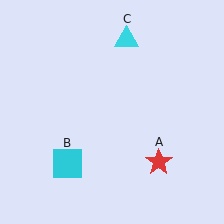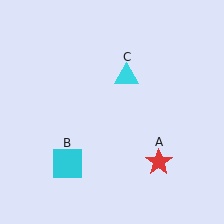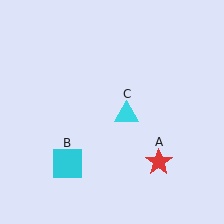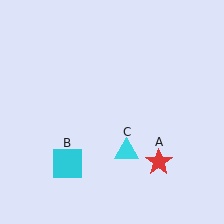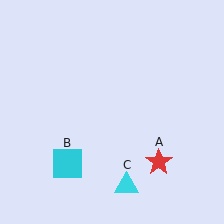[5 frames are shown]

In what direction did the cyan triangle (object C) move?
The cyan triangle (object C) moved down.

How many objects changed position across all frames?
1 object changed position: cyan triangle (object C).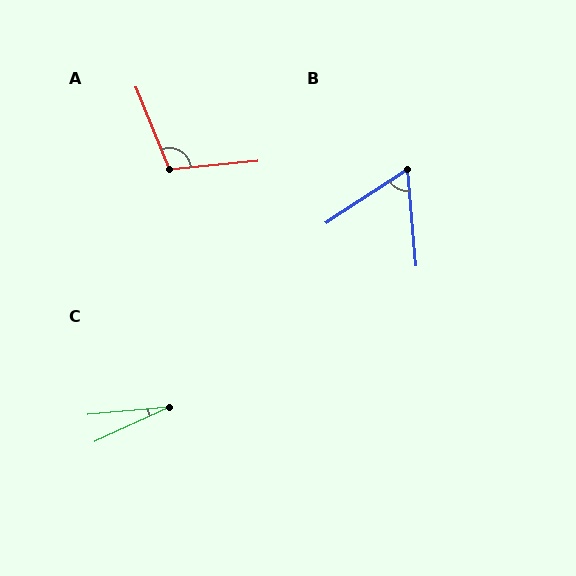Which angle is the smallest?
C, at approximately 19 degrees.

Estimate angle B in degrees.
Approximately 62 degrees.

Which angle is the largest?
A, at approximately 107 degrees.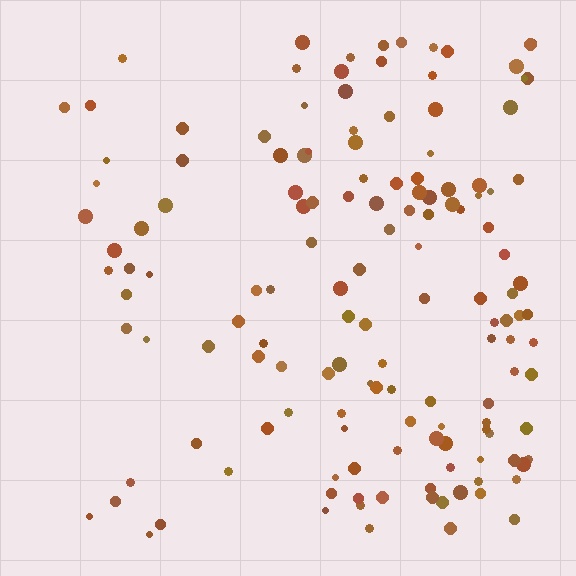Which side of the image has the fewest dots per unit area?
The left.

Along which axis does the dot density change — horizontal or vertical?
Horizontal.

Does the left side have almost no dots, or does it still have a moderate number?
Still a moderate number, just noticeably fewer than the right.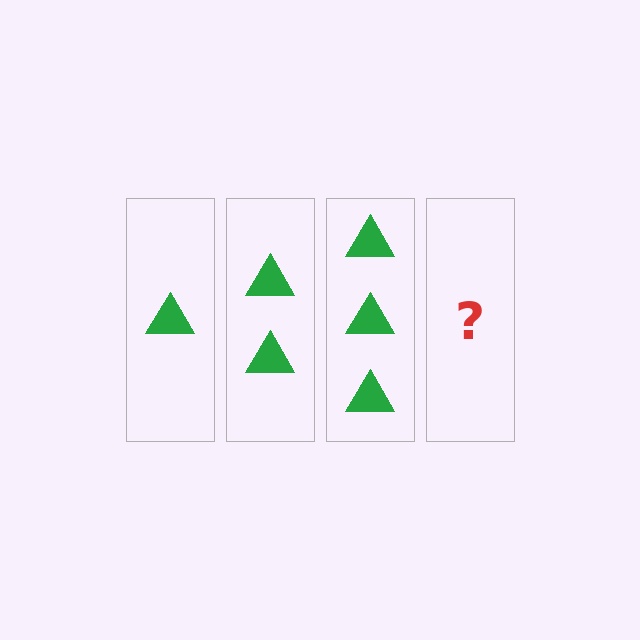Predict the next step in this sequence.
The next step is 4 triangles.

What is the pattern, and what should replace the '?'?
The pattern is that each step adds one more triangle. The '?' should be 4 triangles.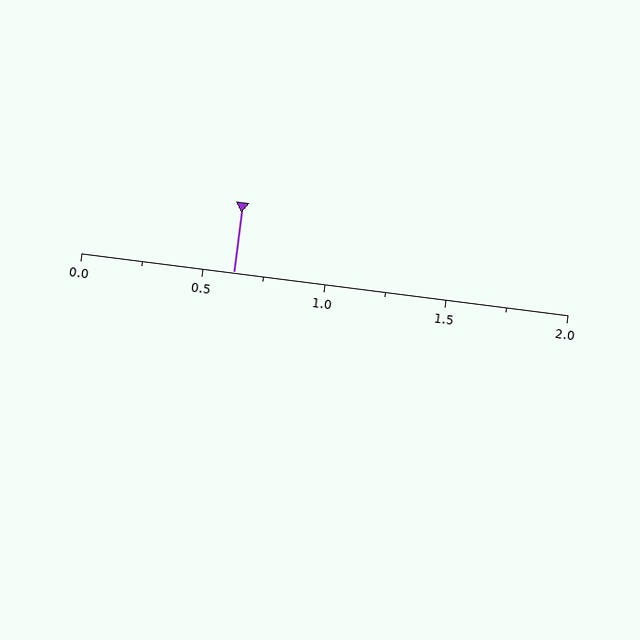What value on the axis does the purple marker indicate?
The marker indicates approximately 0.62.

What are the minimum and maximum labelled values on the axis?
The axis runs from 0.0 to 2.0.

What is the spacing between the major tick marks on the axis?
The major ticks are spaced 0.5 apart.